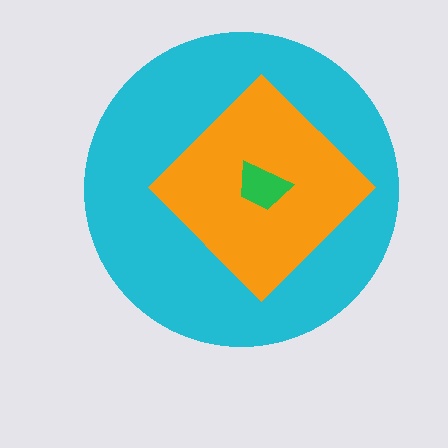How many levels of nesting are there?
3.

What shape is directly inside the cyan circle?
The orange diamond.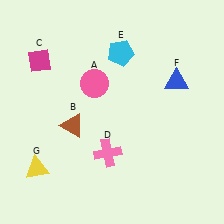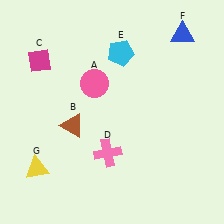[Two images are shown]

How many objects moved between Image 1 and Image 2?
1 object moved between the two images.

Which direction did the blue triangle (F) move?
The blue triangle (F) moved up.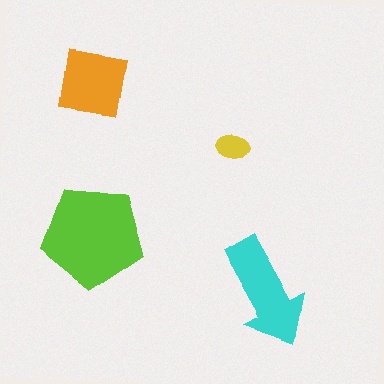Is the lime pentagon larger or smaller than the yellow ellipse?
Larger.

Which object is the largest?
The lime pentagon.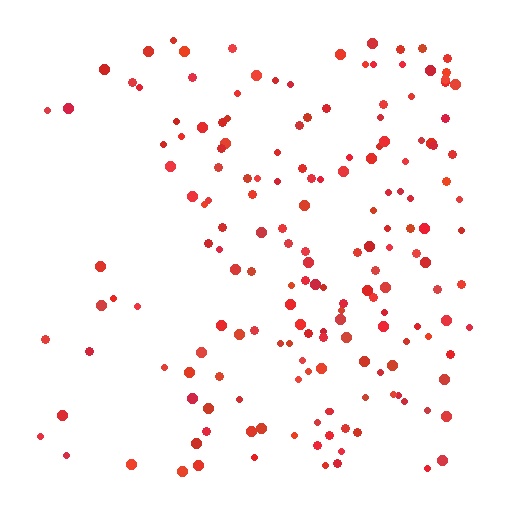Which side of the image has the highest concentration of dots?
The right.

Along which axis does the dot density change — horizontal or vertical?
Horizontal.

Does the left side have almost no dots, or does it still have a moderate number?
Still a moderate number, just noticeably fewer than the right.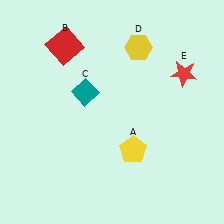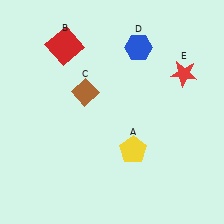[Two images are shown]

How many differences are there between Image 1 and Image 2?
There are 2 differences between the two images.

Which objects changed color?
C changed from teal to brown. D changed from yellow to blue.